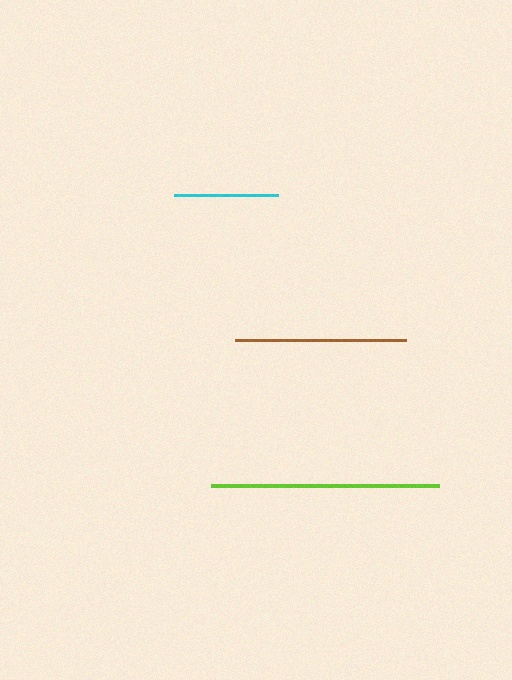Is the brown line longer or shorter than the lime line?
The lime line is longer than the brown line.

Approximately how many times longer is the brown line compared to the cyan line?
The brown line is approximately 1.7 times the length of the cyan line.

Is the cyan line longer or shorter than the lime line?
The lime line is longer than the cyan line.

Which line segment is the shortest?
The cyan line is the shortest at approximately 104 pixels.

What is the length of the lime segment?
The lime segment is approximately 228 pixels long.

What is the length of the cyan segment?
The cyan segment is approximately 104 pixels long.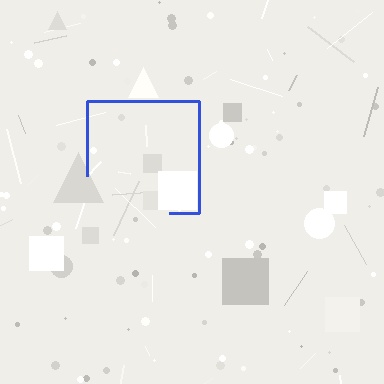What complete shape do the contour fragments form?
The contour fragments form a square.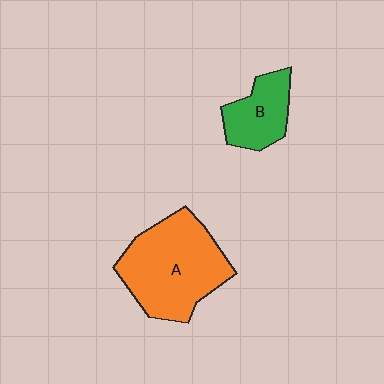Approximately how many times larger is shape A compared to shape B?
Approximately 2.1 times.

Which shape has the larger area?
Shape A (orange).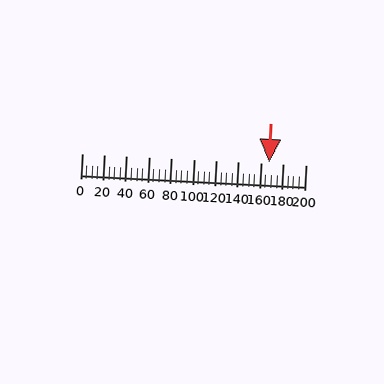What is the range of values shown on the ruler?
The ruler shows values from 0 to 200.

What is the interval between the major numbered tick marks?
The major tick marks are spaced 20 units apart.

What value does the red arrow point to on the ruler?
The red arrow points to approximately 168.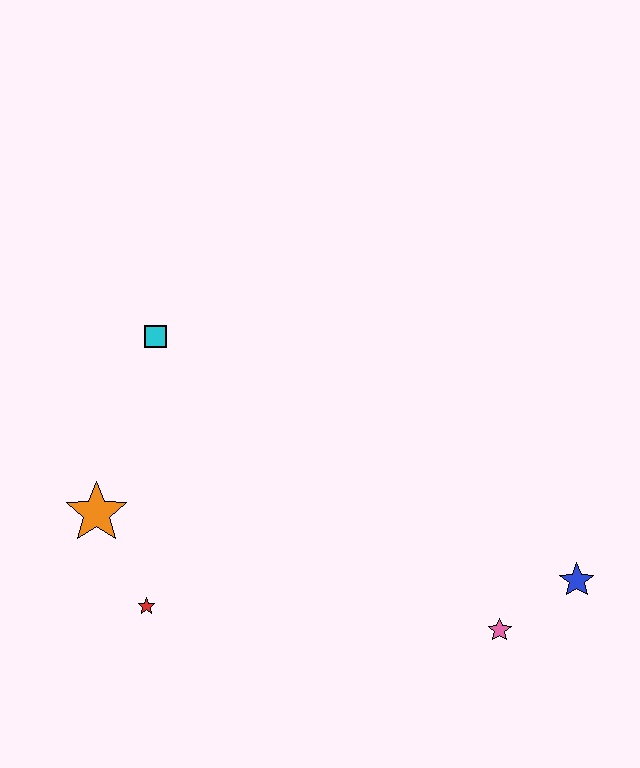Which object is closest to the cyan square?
The orange star is closest to the cyan square.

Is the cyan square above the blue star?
Yes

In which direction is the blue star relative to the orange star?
The blue star is to the right of the orange star.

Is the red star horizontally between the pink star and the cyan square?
No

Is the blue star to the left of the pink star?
No